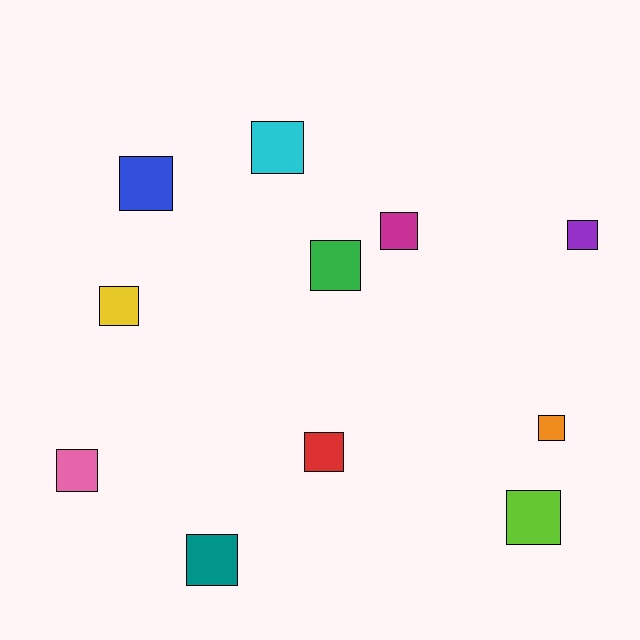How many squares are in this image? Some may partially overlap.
There are 11 squares.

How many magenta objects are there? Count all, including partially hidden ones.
There is 1 magenta object.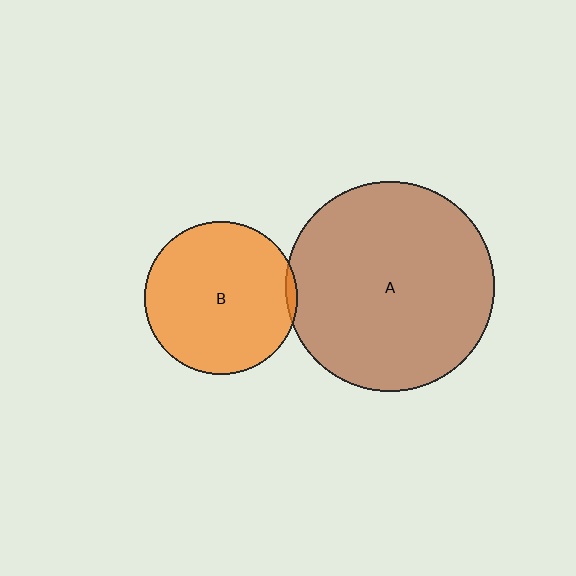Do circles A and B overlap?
Yes.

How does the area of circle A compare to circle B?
Approximately 1.9 times.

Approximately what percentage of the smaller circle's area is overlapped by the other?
Approximately 5%.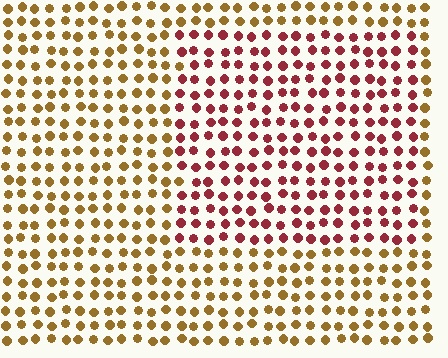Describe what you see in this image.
The image is filled with small brown elements in a uniform arrangement. A rectangle-shaped region is visible where the elements are tinted to a slightly different hue, forming a subtle color boundary.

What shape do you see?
I see a rectangle.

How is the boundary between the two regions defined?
The boundary is defined purely by a slight shift in hue (about 49 degrees). Spacing, size, and orientation are identical on both sides.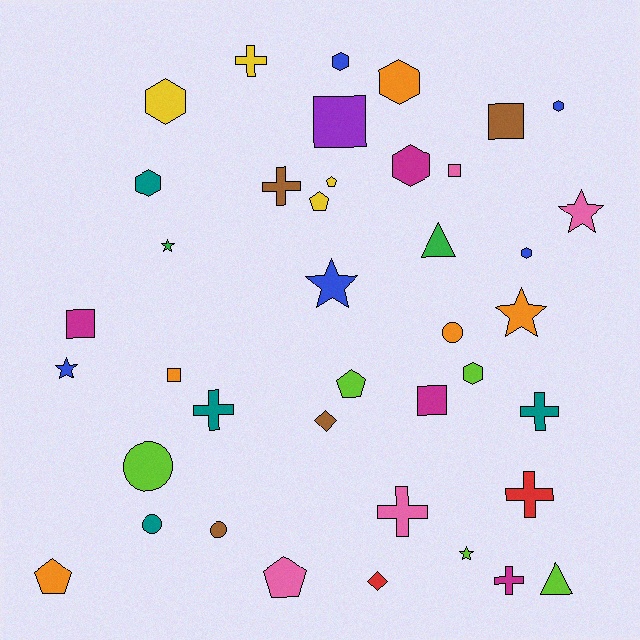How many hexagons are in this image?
There are 8 hexagons.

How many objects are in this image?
There are 40 objects.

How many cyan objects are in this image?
There are no cyan objects.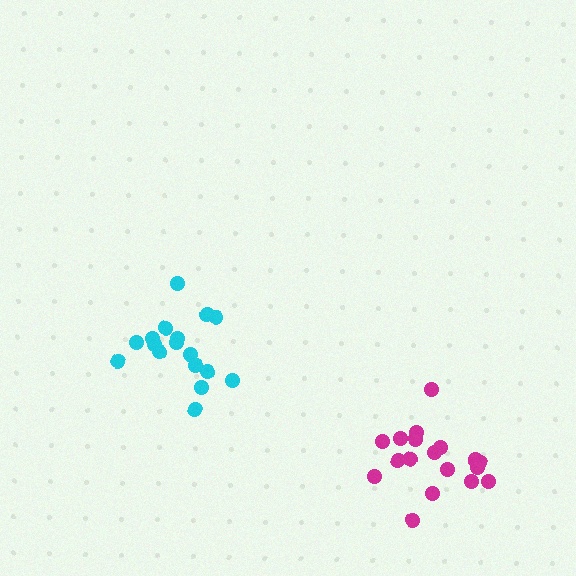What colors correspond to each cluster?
The clusters are colored: magenta, cyan.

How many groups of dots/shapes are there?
There are 2 groups.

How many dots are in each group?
Group 1: 18 dots, Group 2: 17 dots (35 total).